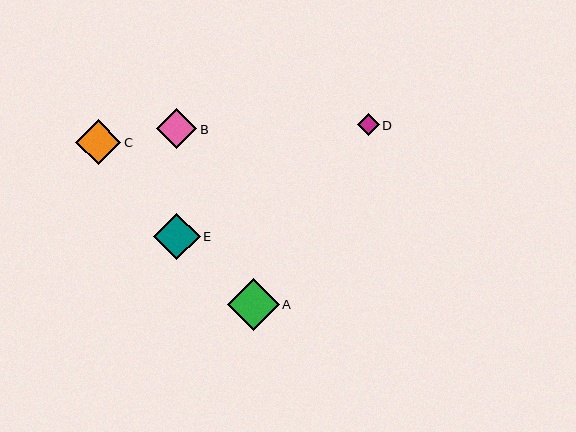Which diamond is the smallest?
Diamond D is the smallest with a size of approximately 21 pixels.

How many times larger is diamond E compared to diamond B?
Diamond E is approximately 1.1 times the size of diamond B.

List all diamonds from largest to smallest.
From largest to smallest: A, E, C, B, D.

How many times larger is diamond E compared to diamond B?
Diamond E is approximately 1.1 times the size of diamond B.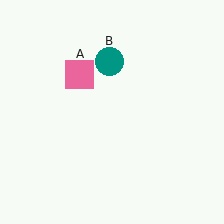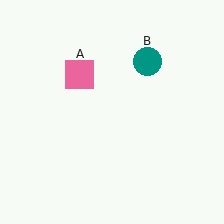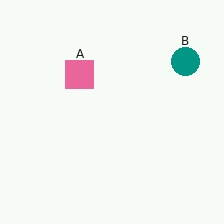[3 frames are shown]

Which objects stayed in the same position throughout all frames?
Pink square (object A) remained stationary.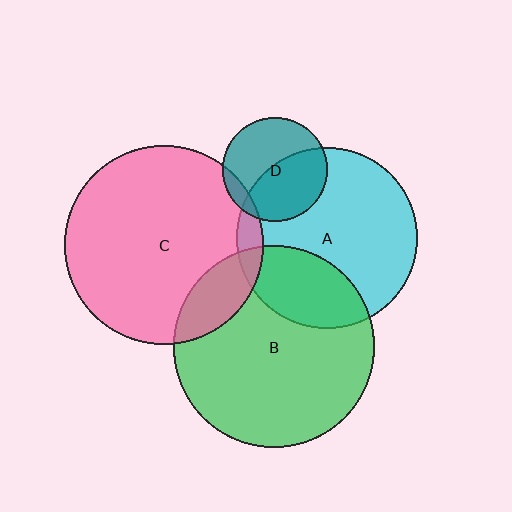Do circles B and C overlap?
Yes.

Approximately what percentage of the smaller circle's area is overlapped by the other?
Approximately 15%.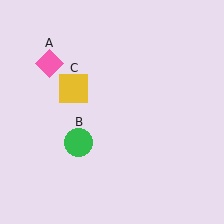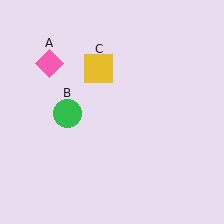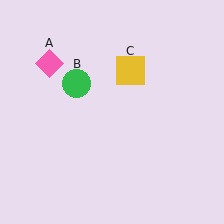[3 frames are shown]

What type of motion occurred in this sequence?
The green circle (object B), yellow square (object C) rotated clockwise around the center of the scene.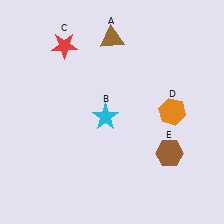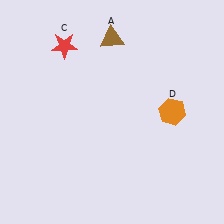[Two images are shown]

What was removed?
The cyan star (B), the brown hexagon (E) were removed in Image 2.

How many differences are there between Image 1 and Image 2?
There are 2 differences between the two images.